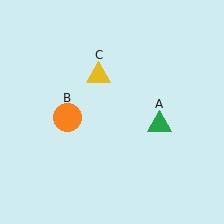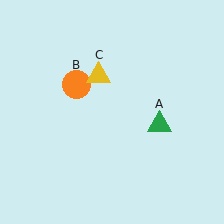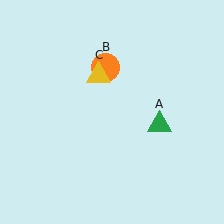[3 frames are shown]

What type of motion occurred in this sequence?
The orange circle (object B) rotated clockwise around the center of the scene.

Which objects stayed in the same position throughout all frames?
Green triangle (object A) and yellow triangle (object C) remained stationary.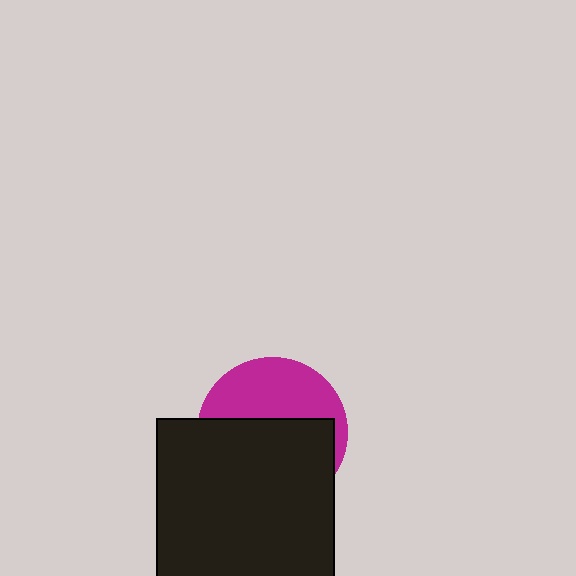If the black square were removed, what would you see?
You would see the complete magenta circle.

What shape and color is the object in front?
The object in front is a black square.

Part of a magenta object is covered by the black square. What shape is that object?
It is a circle.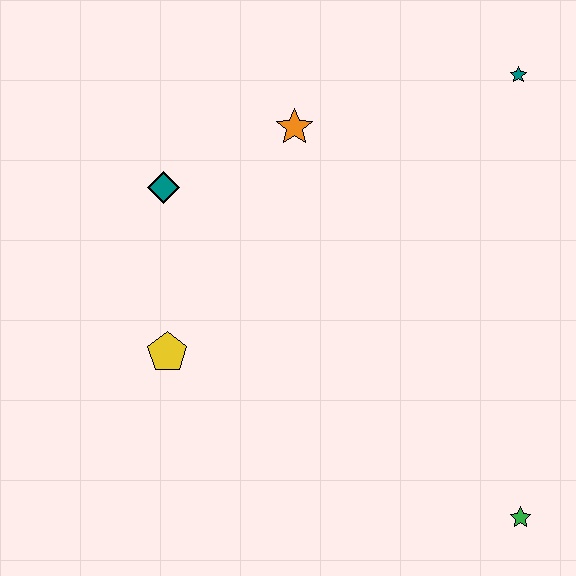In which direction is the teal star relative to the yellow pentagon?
The teal star is to the right of the yellow pentagon.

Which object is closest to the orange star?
The teal diamond is closest to the orange star.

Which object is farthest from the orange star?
The green star is farthest from the orange star.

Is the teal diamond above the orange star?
No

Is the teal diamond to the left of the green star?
Yes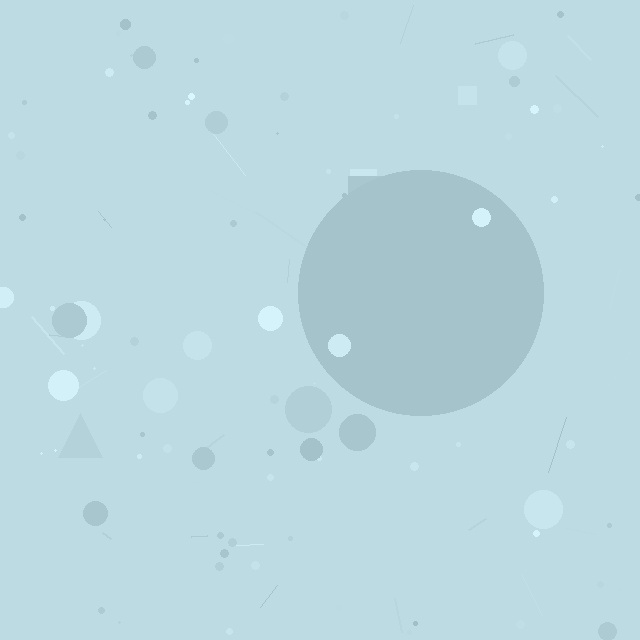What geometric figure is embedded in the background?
A circle is embedded in the background.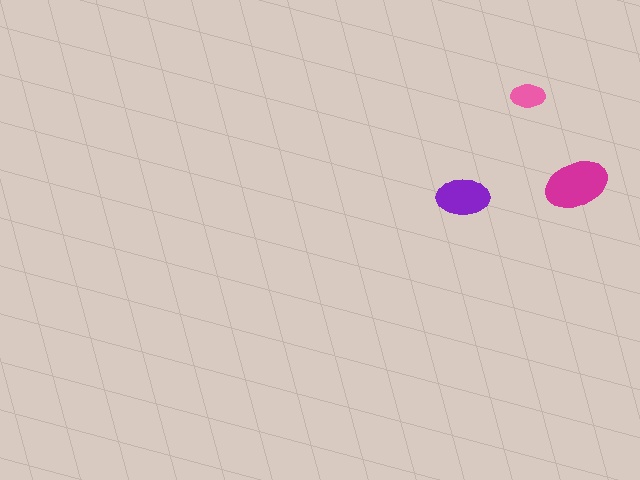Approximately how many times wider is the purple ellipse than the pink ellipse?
About 1.5 times wider.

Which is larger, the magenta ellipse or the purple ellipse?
The magenta one.